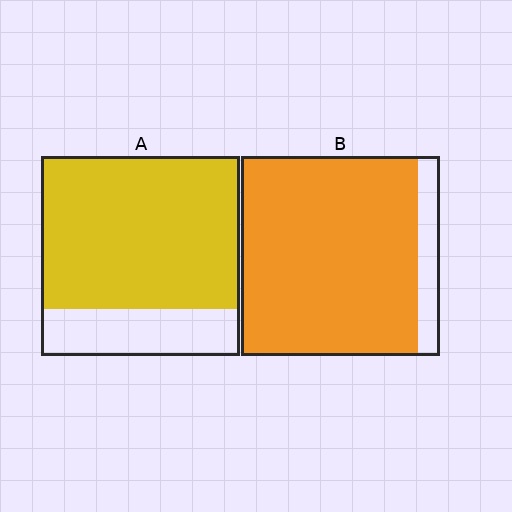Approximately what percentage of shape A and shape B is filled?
A is approximately 75% and B is approximately 90%.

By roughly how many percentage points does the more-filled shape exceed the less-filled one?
By roughly 10 percentage points (B over A).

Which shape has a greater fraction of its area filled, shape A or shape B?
Shape B.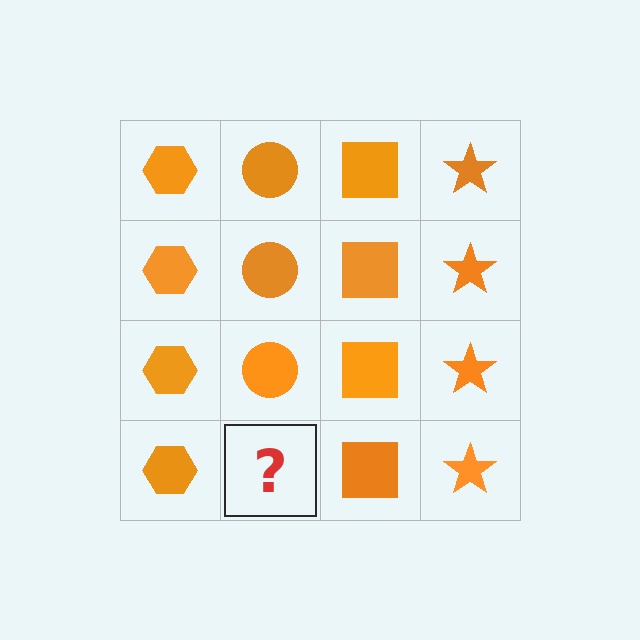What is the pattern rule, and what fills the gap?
The rule is that each column has a consistent shape. The gap should be filled with an orange circle.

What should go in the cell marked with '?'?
The missing cell should contain an orange circle.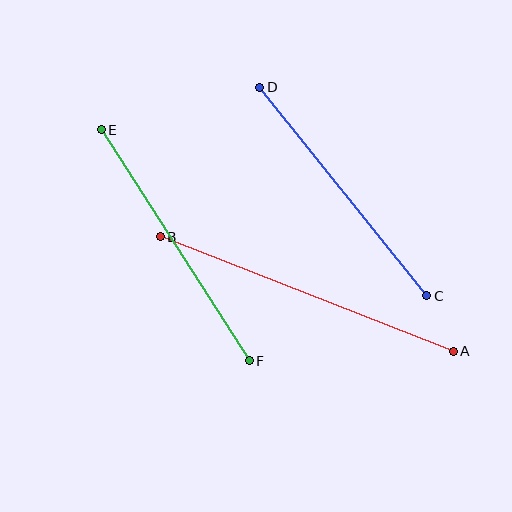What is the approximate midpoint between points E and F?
The midpoint is at approximately (175, 245) pixels.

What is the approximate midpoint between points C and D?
The midpoint is at approximately (343, 192) pixels.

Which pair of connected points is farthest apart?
Points A and B are farthest apart.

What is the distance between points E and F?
The distance is approximately 274 pixels.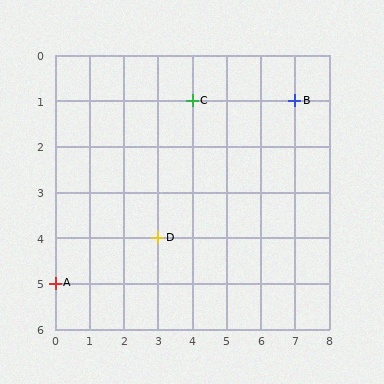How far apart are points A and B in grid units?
Points A and B are 7 columns and 4 rows apart (about 8.1 grid units diagonally).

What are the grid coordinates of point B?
Point B is at grid coordinates (7, 1).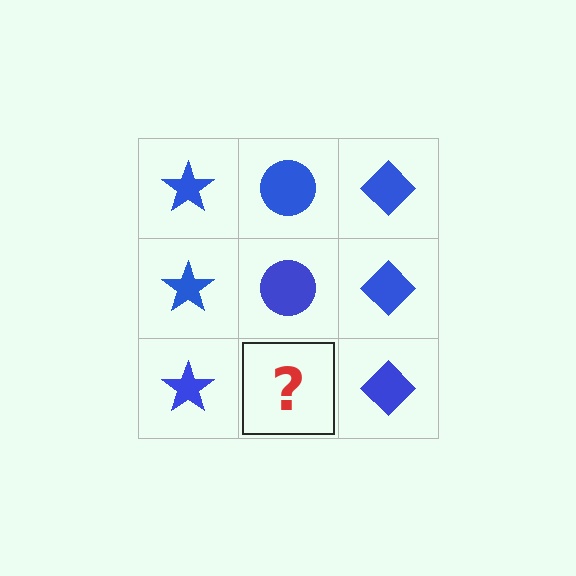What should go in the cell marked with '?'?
The missing cell should contain a blue circle.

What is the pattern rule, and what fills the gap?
The rule is that each column has a consistent shape. The gap should be filled with a blue circle.